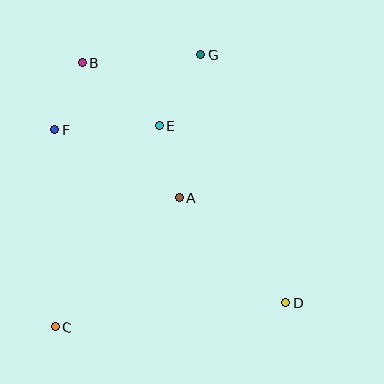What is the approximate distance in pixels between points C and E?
The distance between C and E is approximately 226 pixels.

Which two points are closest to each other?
Points B and F are closest to each other.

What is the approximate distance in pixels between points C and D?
The distance between C and D is approximately 231 pixels.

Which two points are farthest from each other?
Points B and D are farthest from each other.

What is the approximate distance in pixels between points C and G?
The distance between C and G is approximately 309 pixels.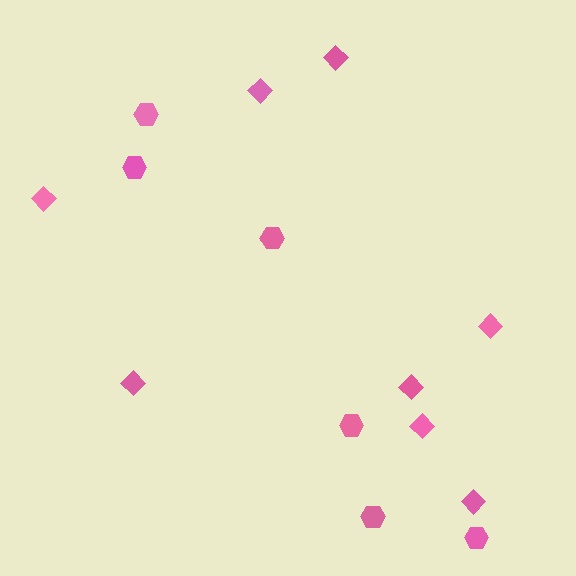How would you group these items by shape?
There are 2 groups: one group of diamonds (8) and one group of hexagons (6).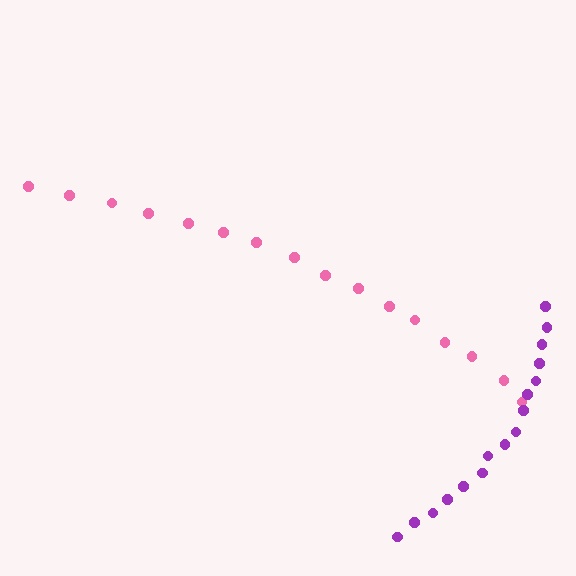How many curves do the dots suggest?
There are 2 distinct paths.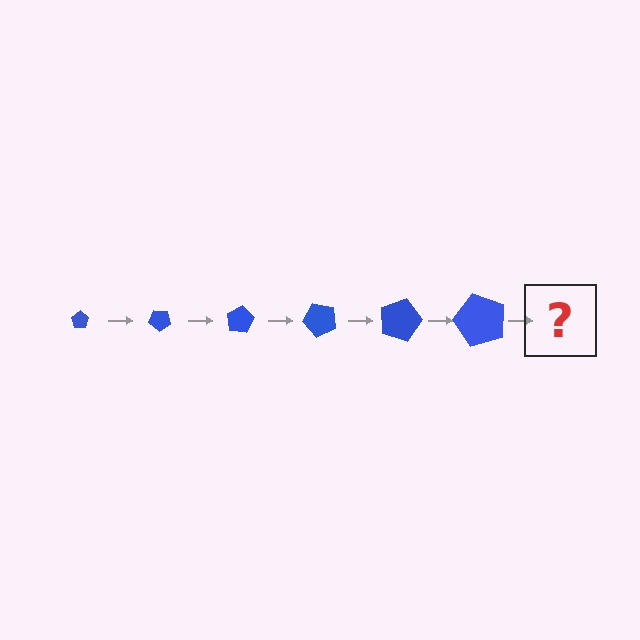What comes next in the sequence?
The next element should be a pentagon, larger than the previous one and rotated 240 degrees from the start.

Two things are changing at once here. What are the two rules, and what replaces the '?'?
The two rules are that the pentagon grows larger each step and it rotates 40 degrees each step. The '?' should be a pentagon, larger than the previous one and rotated 240 degrees from the start.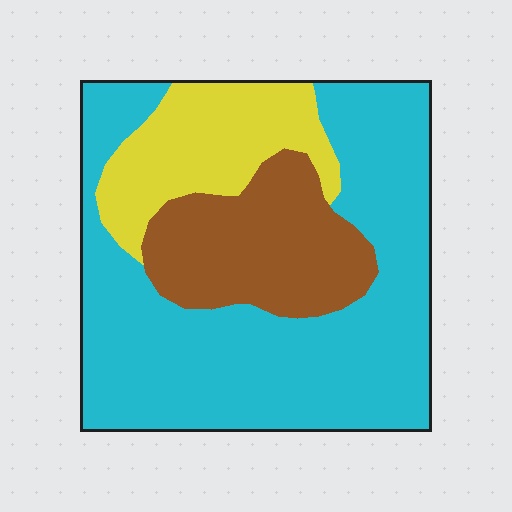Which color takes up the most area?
Cyan, at roughly 60%.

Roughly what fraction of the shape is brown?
Brown takes up about one fifth (1/5) of the shape.